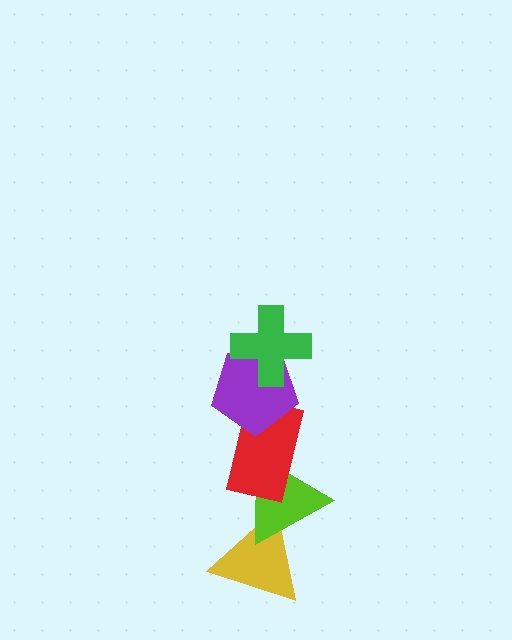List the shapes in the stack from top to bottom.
From top to bottom: the green cross, the purple pentagon, the red rectangle, the lime triangle, the yellow triangle.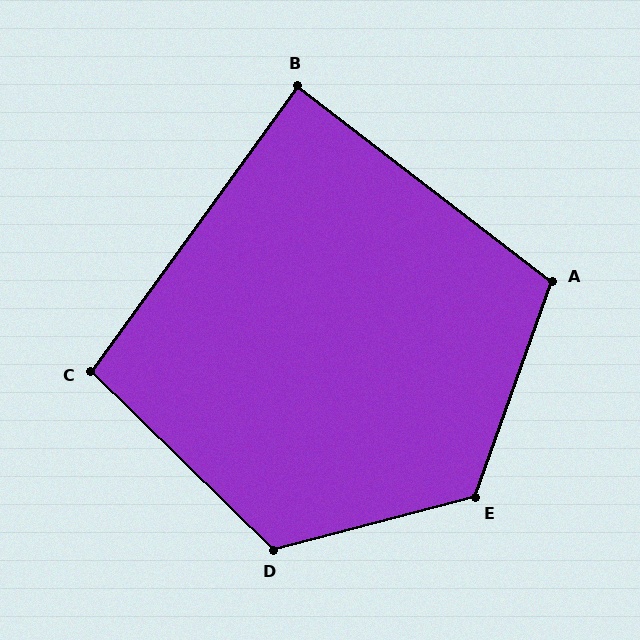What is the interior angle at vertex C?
Approximately 98 degrees (obtuse).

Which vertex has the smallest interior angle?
B, at approximately 88 degrees.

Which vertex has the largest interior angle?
E, at approximately 125 degrees.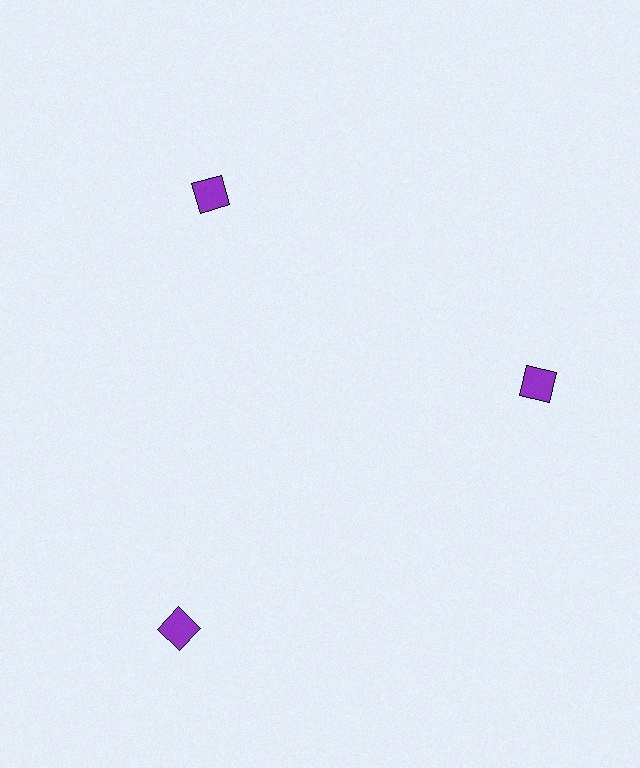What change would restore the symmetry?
The symmetry would be restored by moving it inward, back onto the ring so that all 3 squares sit at equal angles and equal distance from the center.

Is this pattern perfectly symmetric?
No. The 3 purple squares are arranged in a ring, but one element near the 7 o'clock position is pushed outward from the center, breaking the 3-fold rotational symmetry.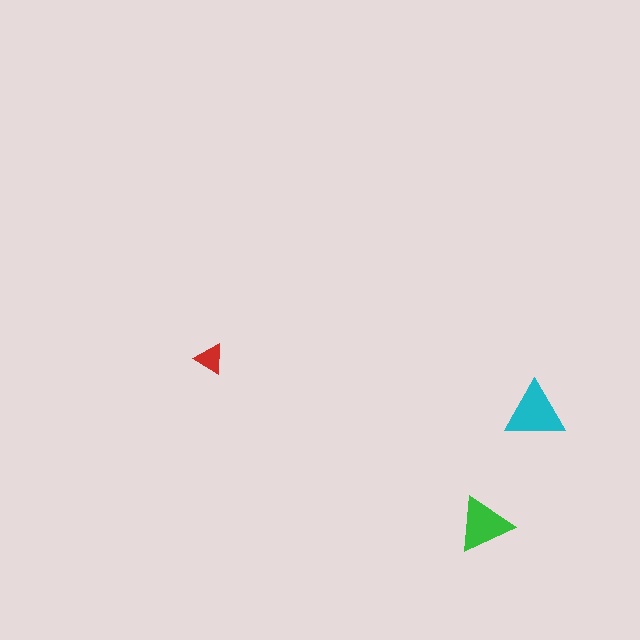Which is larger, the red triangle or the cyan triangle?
The cyan one.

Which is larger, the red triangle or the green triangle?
The green one.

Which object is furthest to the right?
The cyan triangle is rightmost.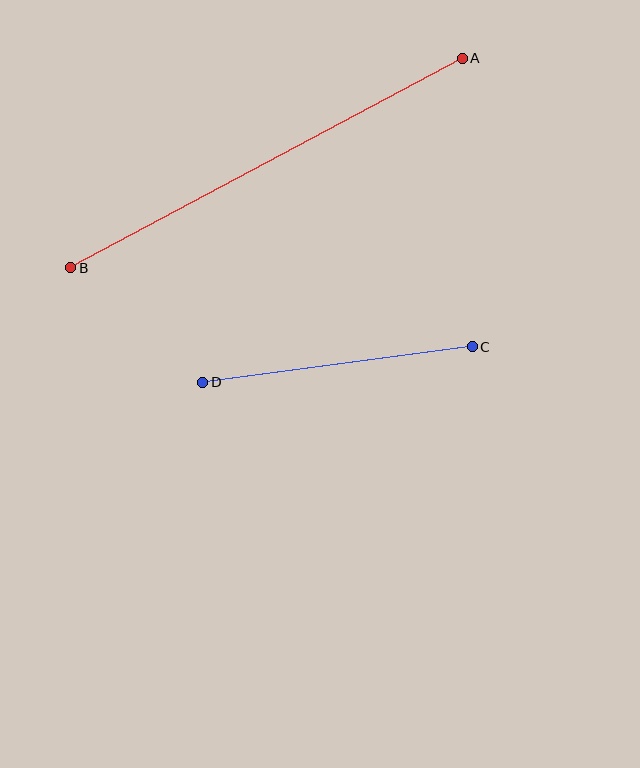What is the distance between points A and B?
The distance is approximately 444 pixels.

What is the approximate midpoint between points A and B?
The midpoint is at approximately (267, 163) pixels.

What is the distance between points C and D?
The distance is approximately 272 pixels.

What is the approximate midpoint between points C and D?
The midpoint is at approximately (337, 365) pixels.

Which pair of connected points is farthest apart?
Points A and B are farthest apart.